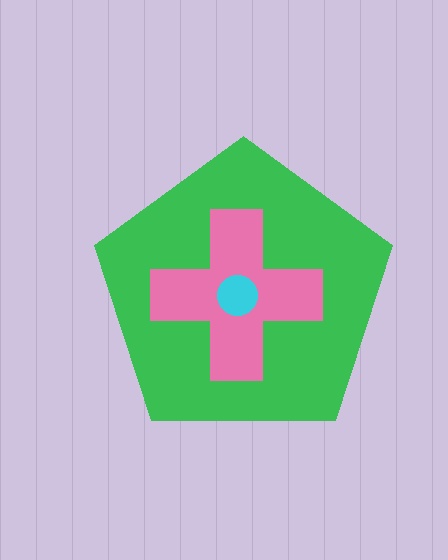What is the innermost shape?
The cyan circle.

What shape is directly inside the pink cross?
The cyan circle.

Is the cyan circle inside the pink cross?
Yes.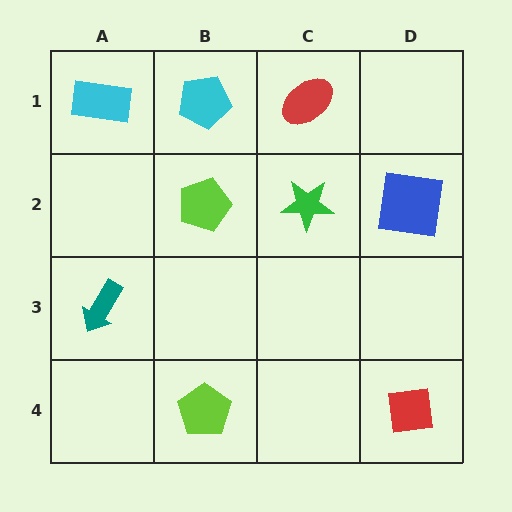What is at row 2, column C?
A green star.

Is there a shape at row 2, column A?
No, that cell is empty.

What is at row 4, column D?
A red square.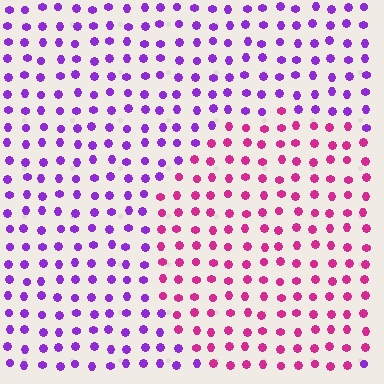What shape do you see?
I see a circle.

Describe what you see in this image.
The image is filled with small purple elements in a uniform arrangement. A circle-shaped region is visible where the elements are tinted to a slightly different hue, forming a subtle color boundary.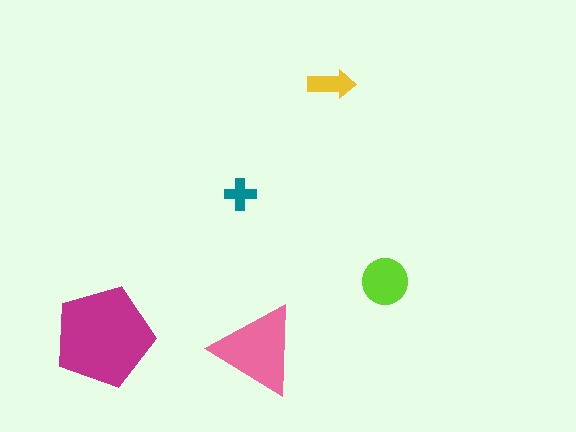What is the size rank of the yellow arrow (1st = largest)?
4th.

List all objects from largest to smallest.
The magenta pentagon, the pink triangle, the lime circle, the yellow arrow, the teal cross.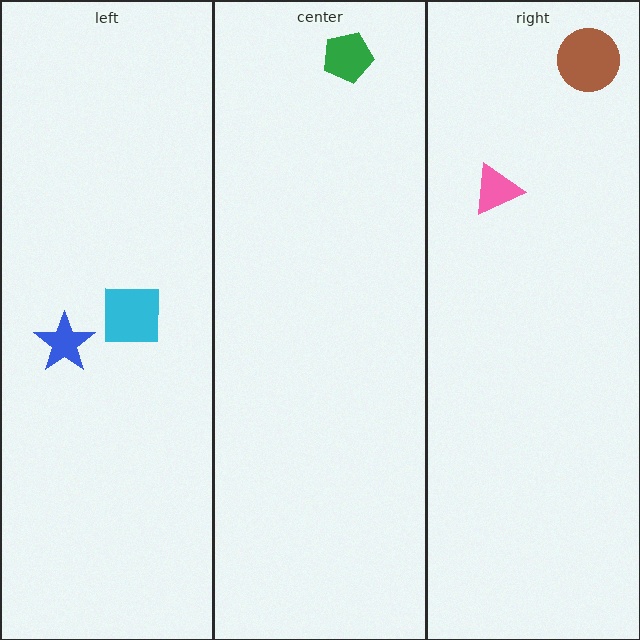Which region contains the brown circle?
The right region.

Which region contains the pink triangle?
The right region.